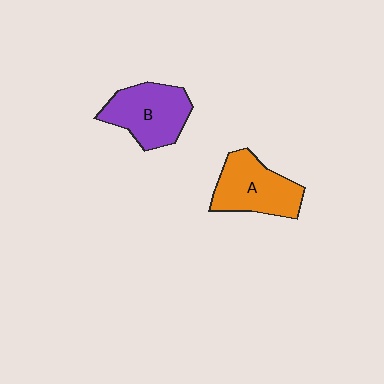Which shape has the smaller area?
Shape A (orange).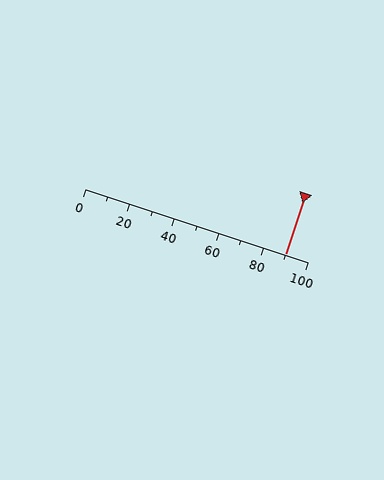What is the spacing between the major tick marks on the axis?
The major ticks are spaced 20 apart.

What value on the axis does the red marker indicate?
The marker indicates approximately 90.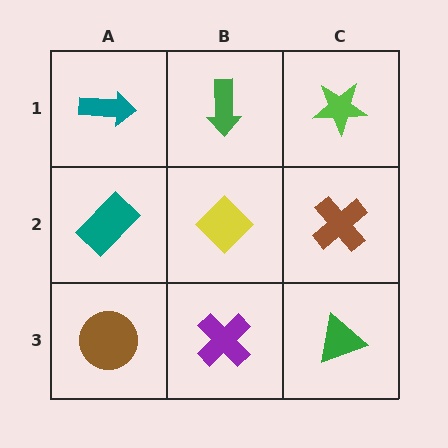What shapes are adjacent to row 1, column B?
A yellow diamond (row 2, column B), a teal arrow (row 1, column A), a lime star (row 1, column C).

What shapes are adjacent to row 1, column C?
A brown cross (row 2, column C), a green arrow (row 1, column B).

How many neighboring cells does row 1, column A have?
2.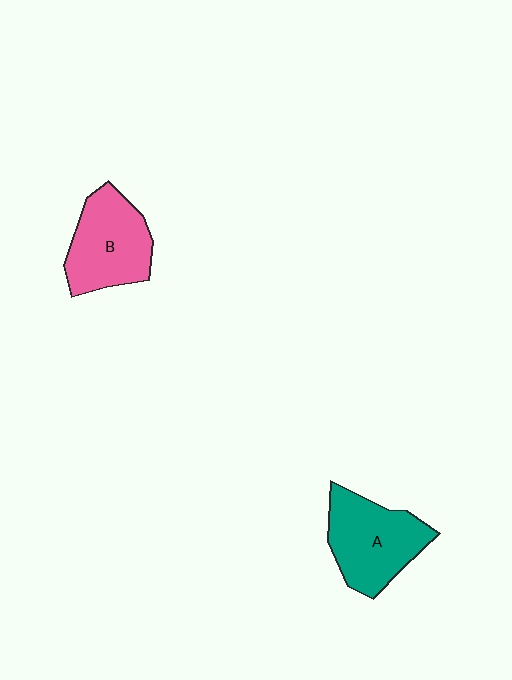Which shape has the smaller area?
Shape B (pink).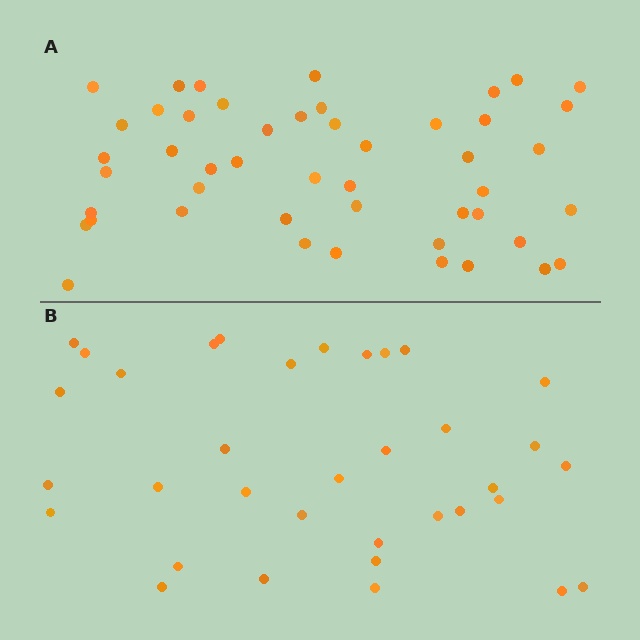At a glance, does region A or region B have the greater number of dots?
Region A (the top region) has more dots.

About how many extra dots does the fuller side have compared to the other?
Region A has approximately 15 more dots than region B.